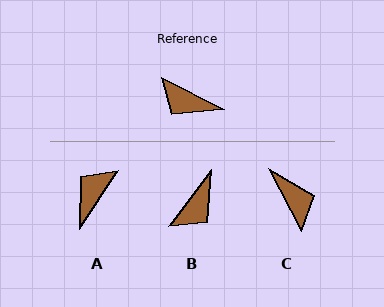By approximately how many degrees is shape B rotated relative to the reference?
Approximately 80 degrees counter-clockwise.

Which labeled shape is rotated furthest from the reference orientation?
C, about 144 degrees away.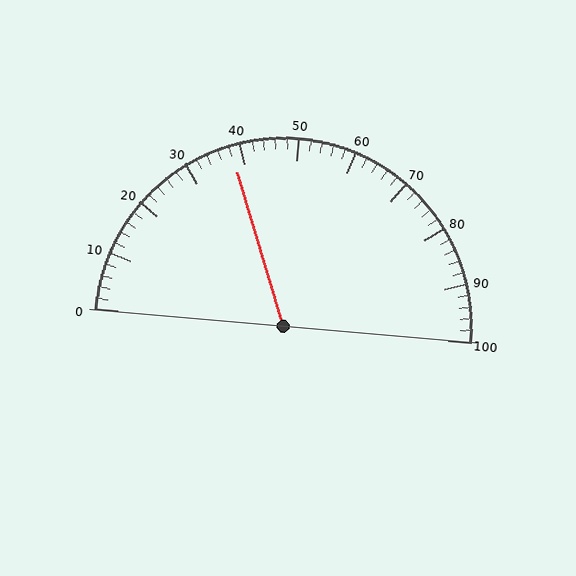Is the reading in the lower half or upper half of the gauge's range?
The reading is in the lower half of the range (0 to 100).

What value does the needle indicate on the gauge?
The needle indicates approximately 38.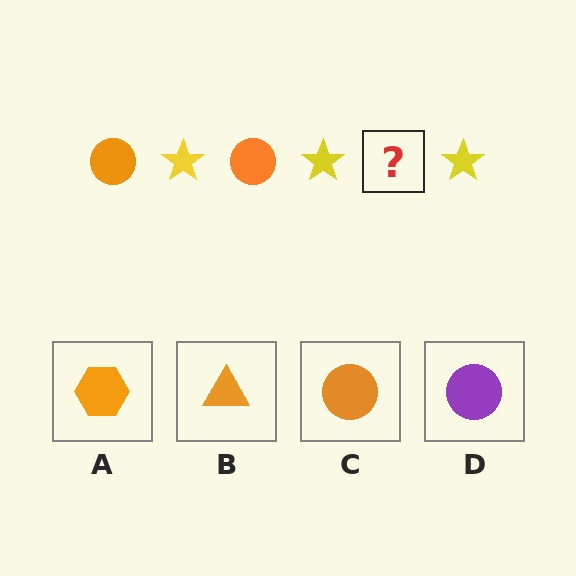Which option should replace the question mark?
Option C.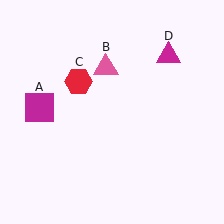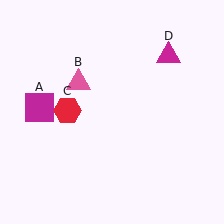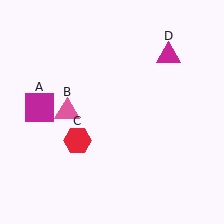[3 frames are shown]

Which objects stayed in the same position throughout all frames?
Magenta square (object A) and magenta triangle (object D) remained stationary.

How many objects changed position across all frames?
2 objects changed position: pink triangle (object B), red hexagon (object C).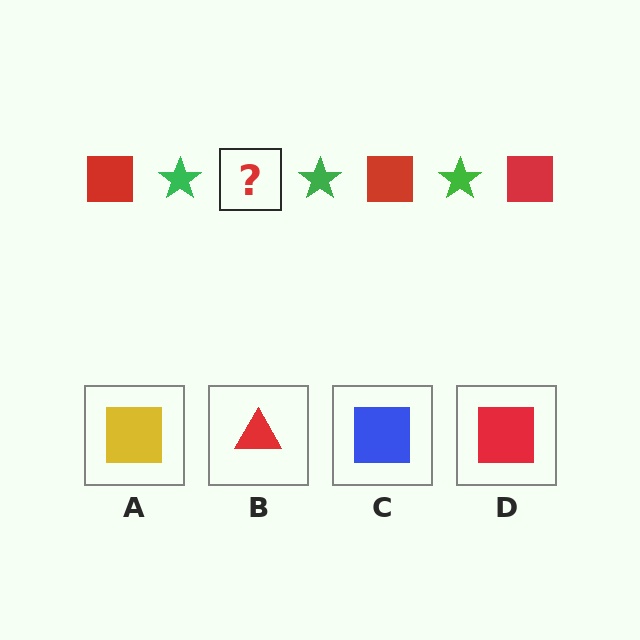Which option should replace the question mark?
Option D.